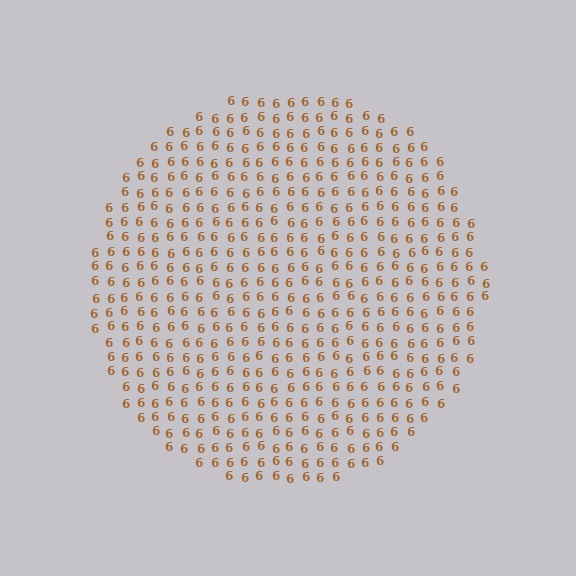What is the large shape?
The large shape is a circle.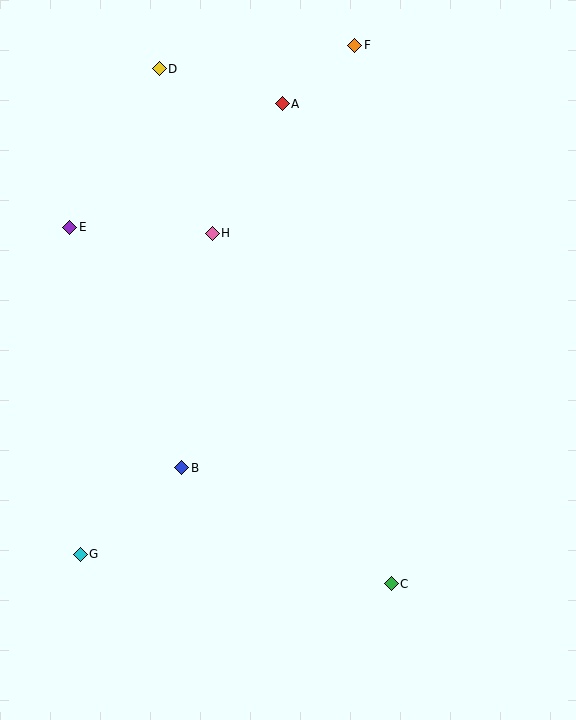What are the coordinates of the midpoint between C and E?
The midpoint between C and E is at (231, 405).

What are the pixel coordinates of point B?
Point B is at (182, 468).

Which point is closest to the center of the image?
Point H at (212, 233) is closest to the center.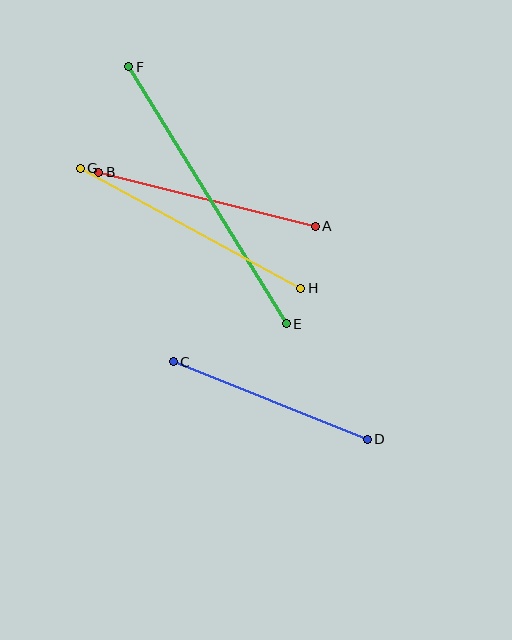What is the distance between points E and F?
The distance is approximately 302 pixels.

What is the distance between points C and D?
The distance is approximately 209 pixels.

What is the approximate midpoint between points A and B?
The midpoint is at approximately (207, 199) pixels.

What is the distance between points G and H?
The distance is approximately 251 pixels.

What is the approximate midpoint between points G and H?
The midpoint is at approximately (190, 228) pixels.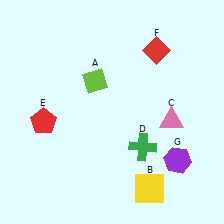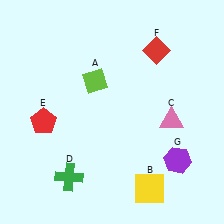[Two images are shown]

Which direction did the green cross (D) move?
The green cross (D) moved left.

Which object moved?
The green cross (D) moved left.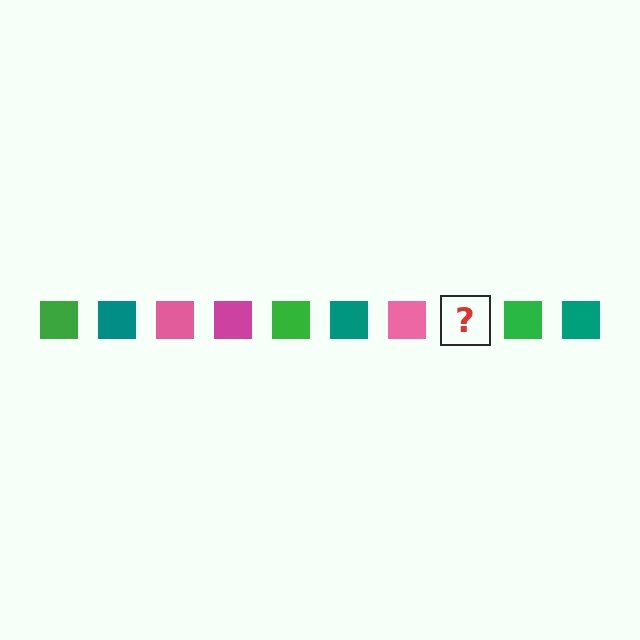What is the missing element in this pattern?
The missing element is a magenta square.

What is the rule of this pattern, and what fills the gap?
The rule is that the pattern cycles through green, teal, pink, magenta squares. The gap should be filled with a magenta square.